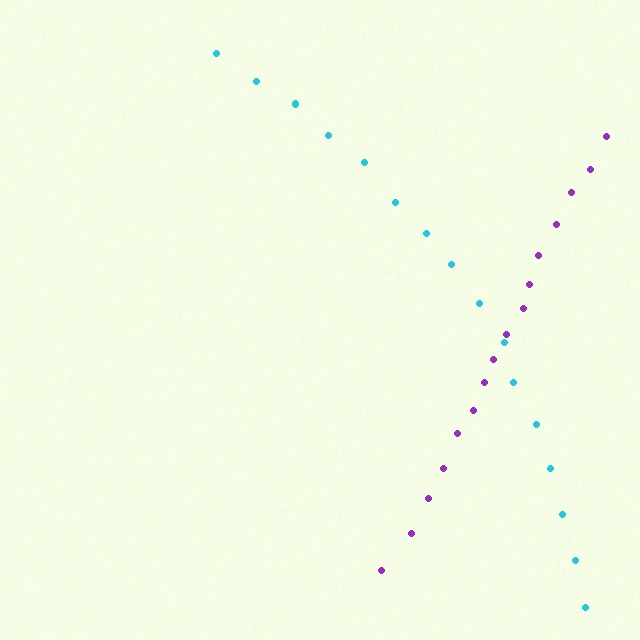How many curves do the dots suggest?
There are 2 distinct paths.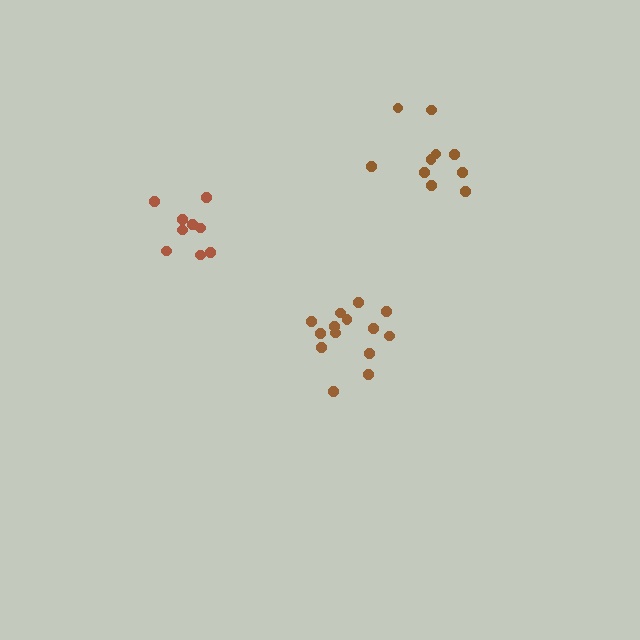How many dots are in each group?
Group 1: 9 dots, Group 2: 10 dots, Group 3: 14 dots (33 total).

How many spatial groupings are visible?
There are 3 spatial groupings.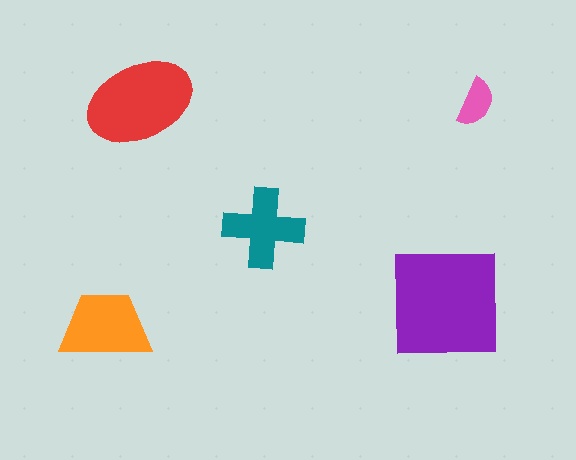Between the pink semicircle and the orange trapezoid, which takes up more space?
The orange trapezoid.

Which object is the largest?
The purple square.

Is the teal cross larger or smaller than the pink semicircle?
Larger.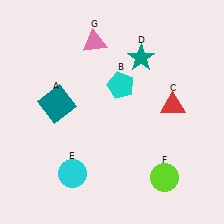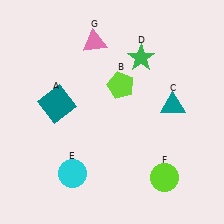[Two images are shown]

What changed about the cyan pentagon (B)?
In Image 1, B is cyan. In Image 2, it changed to lime.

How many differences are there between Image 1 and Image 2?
There are 3 differences between the two images.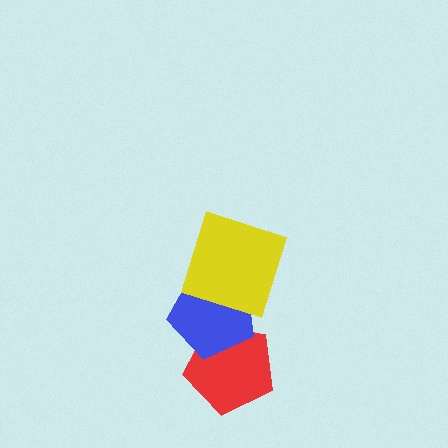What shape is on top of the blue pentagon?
The yellow square is on top of the blue pentagon.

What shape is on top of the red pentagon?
The blue pentagon is on top of the red pentagon.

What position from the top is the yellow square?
The yellow square is 1st from the top.